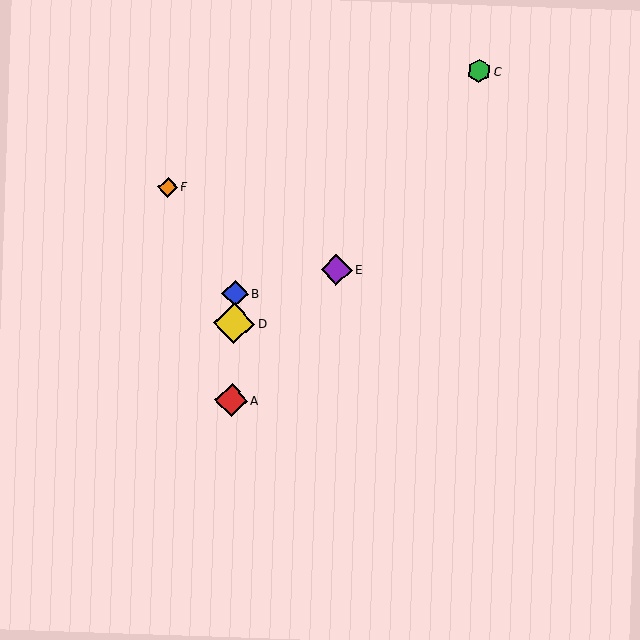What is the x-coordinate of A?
Object A is at x≈231.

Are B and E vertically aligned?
No, B is at x≈235 and E is at x≈337.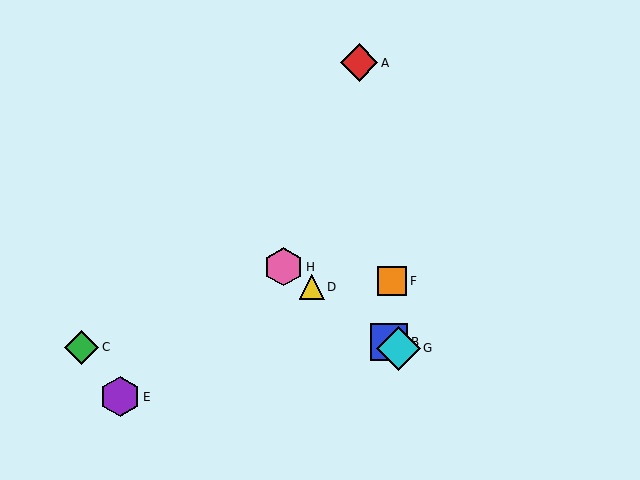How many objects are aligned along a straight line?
4 objects (B, D, G, H) are aligned along a straight line.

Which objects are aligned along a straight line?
Objects B, D, G, H are aligned along a straight line.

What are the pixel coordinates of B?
Object B is at (389, 342).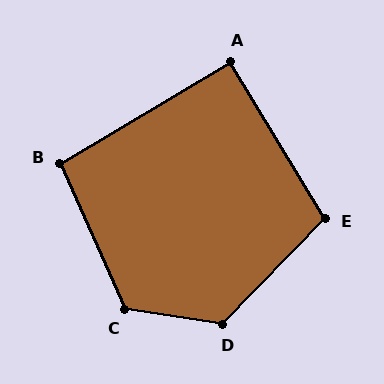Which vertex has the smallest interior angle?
A, at approximately 91 degrees.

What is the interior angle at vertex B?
Approximately 97 degrees (obtuse).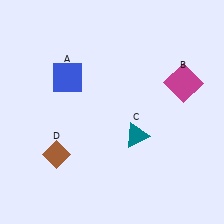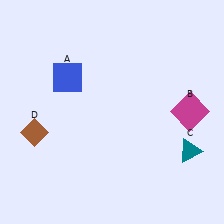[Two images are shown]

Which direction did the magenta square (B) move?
The magenta square (B) moved down.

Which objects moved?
The objects that moved are: the magenta square (B), the teal triangle (C), the brown diamond (D).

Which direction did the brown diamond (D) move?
The brown diamond (D) moved left.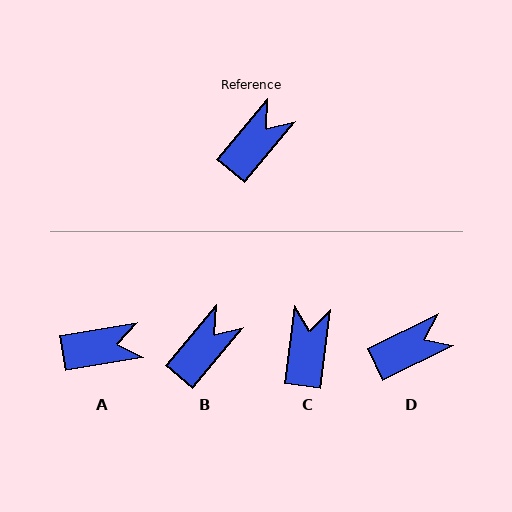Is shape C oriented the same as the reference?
No, it is off by about 32 degrees.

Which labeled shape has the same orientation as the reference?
B.